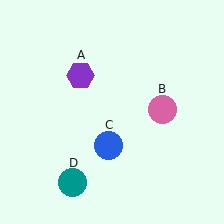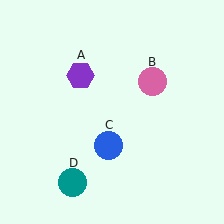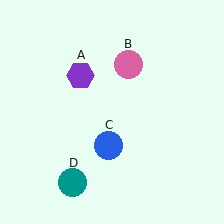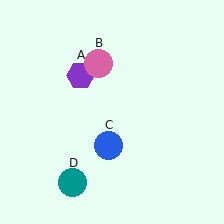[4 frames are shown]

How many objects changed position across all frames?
1 object changed position: pink circle (object B).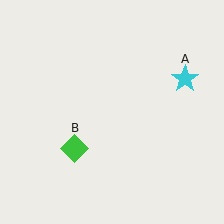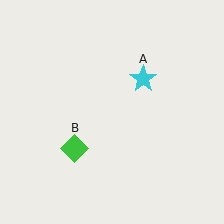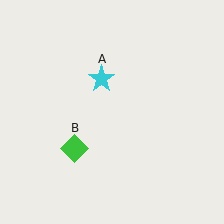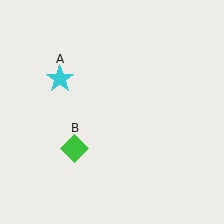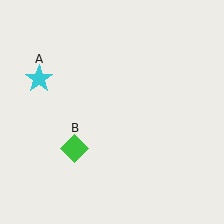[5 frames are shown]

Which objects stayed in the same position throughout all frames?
Green diamond (object B) remained stationary.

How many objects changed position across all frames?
1 object changed position: cyan star (object A).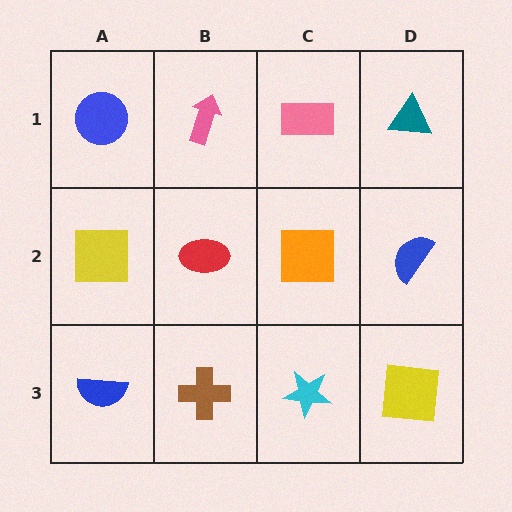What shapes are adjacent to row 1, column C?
An orange square (row 2, column C), a pink arrow (row 1, column B), a teal triangle (row 1, column D).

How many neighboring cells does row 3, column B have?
3.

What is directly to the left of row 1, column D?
A pink rectangle.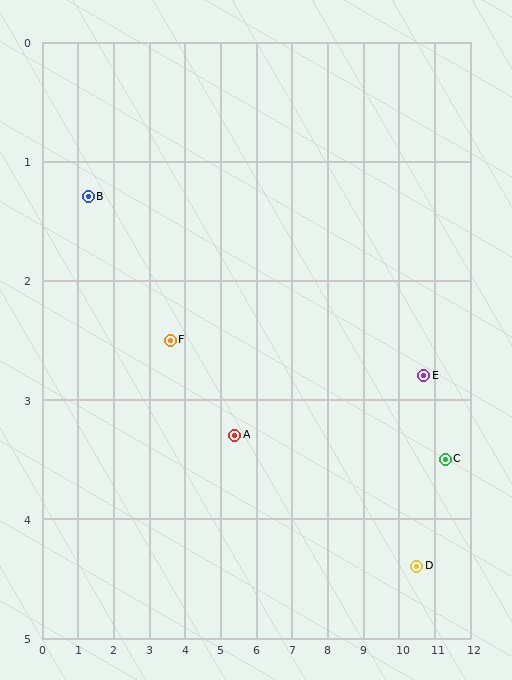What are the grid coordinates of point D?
Point D is at approximately (10.5, 4.4).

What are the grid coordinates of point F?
Point F is at approximately (3.6, 2.5).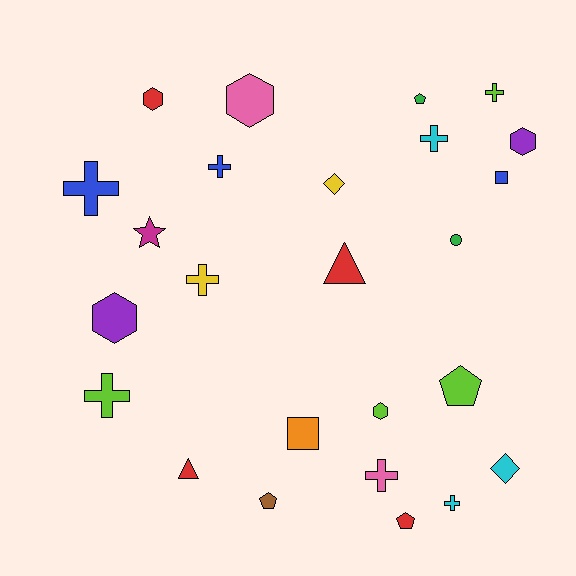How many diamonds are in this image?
There are 2 diamonds.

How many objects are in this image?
There are 25 objects.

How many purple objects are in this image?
There are 2 purple objects.